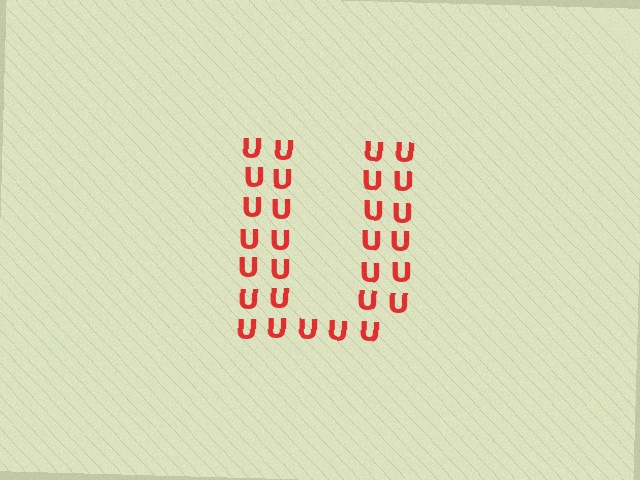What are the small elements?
The small elements are letter U's.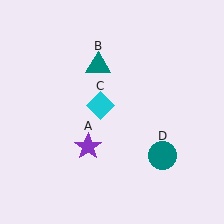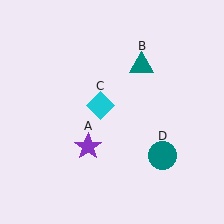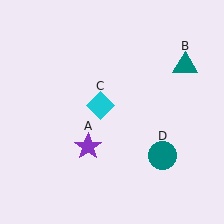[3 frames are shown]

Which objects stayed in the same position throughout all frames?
Purple star (object A) and cyan diamond (object C) and teal circle (object D) remained stationary.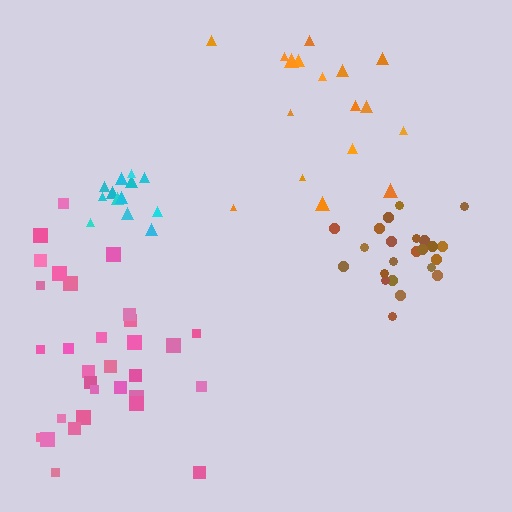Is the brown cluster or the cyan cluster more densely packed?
Brown.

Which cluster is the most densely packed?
Brown.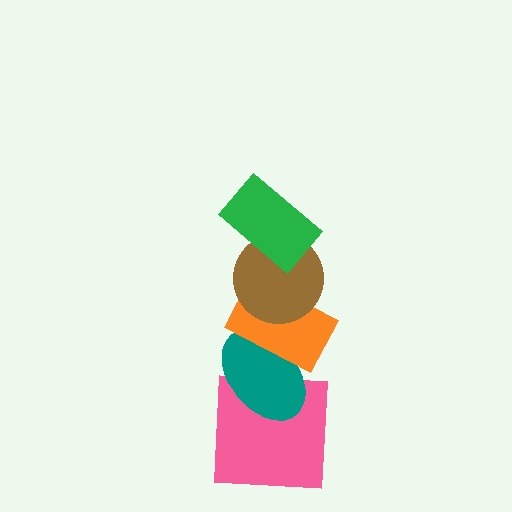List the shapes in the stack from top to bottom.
From top to bottom: the green rectangle, the brown circle, the orange rectangle, the teal ellipse, the pink square.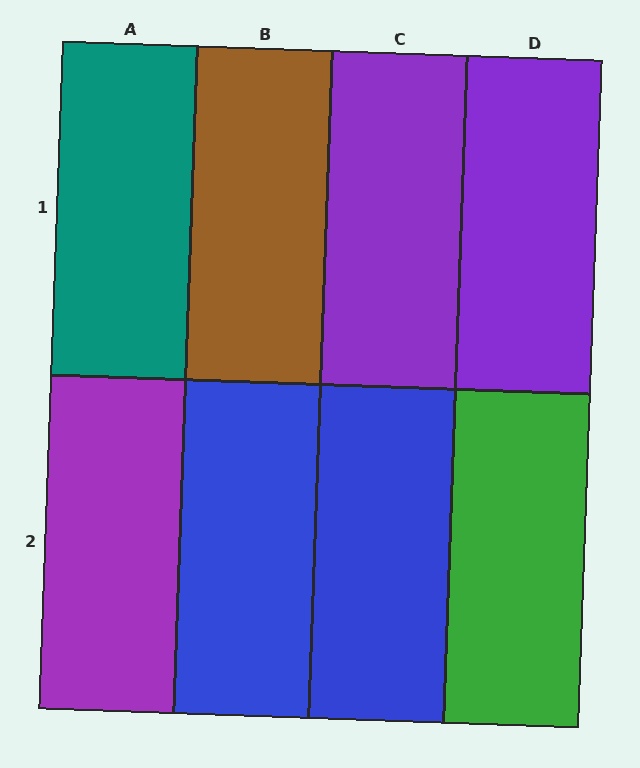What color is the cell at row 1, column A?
Teal.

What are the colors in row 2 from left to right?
Purple, blue, blue, green.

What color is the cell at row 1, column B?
Brown.